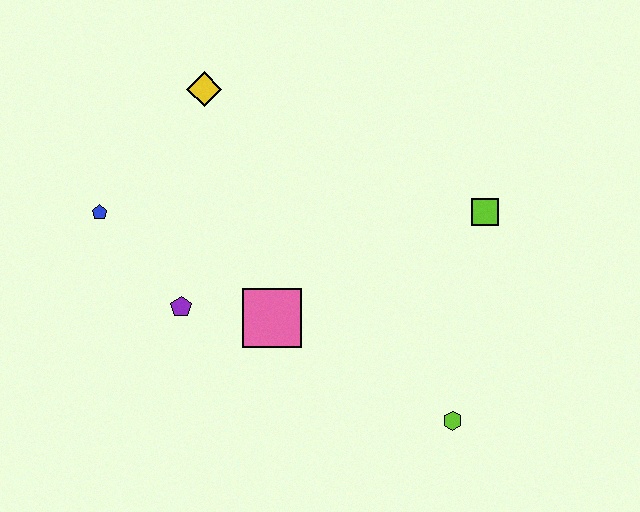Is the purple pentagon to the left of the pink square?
Yes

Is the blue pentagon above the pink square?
Yes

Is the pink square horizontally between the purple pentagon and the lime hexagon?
Yes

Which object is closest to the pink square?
The purple pentagon is closest to the pink square.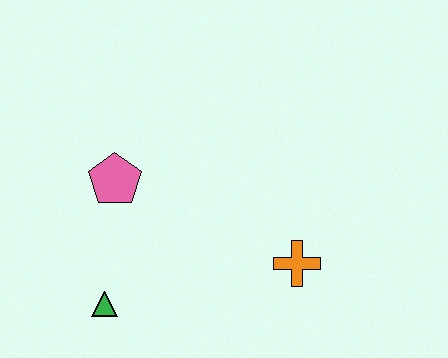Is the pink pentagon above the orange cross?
Yes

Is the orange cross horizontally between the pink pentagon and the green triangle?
No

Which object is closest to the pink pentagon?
The green triangle is closest to the pink pentagon.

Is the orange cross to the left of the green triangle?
No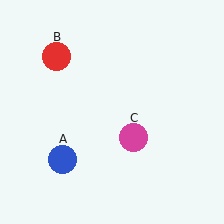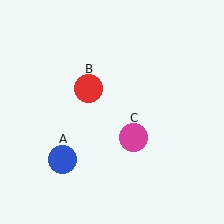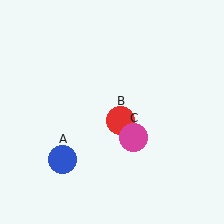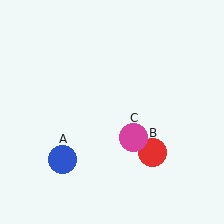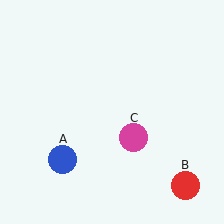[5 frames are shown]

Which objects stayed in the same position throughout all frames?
Blue circle (object A) and magenta circle (object C) remained stationary.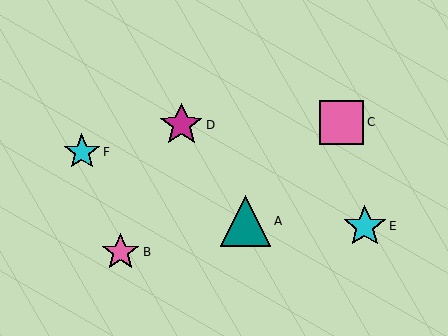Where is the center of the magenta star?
The center of the magenta star is at (181, 125).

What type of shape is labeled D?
Shape D is a magenta star.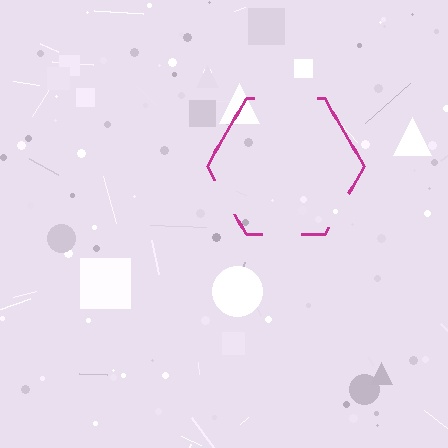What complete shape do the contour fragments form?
The contour fragments form a hexagon.